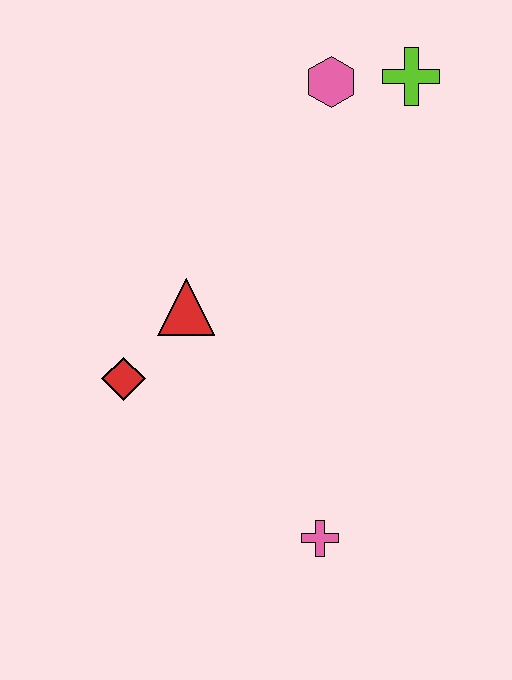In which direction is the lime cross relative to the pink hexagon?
The lime cross is to the right of the pink hexagon.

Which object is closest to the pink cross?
The red diamond is closest to the pink cross.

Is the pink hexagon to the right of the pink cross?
Yes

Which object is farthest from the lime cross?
The pink cross is farthest from the lime cross.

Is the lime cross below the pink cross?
No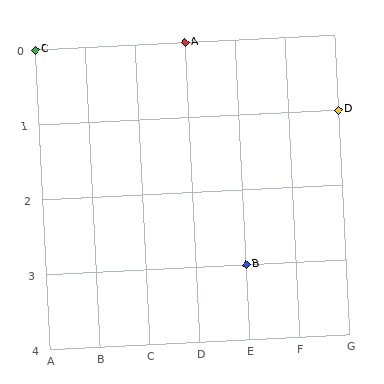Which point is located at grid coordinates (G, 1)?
Point D is at (G, 1).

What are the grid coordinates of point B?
Point B is at grid coordinates (E, 3).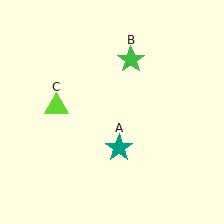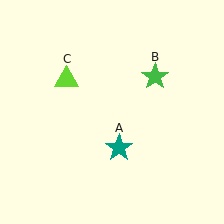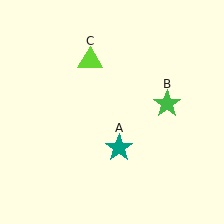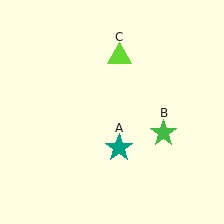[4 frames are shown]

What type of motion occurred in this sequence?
The green star (object B), lime triangle (object C) rotated clockwise around the center of the scene.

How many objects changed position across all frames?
2 objects changed position: green star (object B), lime triangle (object C).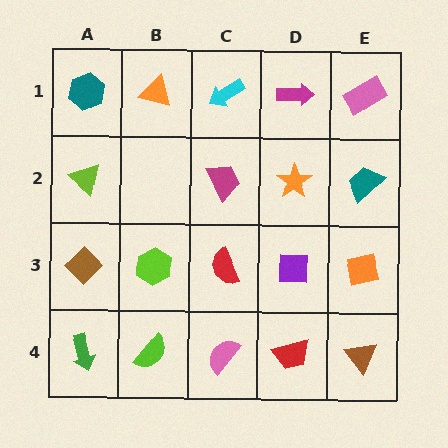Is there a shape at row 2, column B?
No, that cell is empty.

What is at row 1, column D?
A magenta arrow.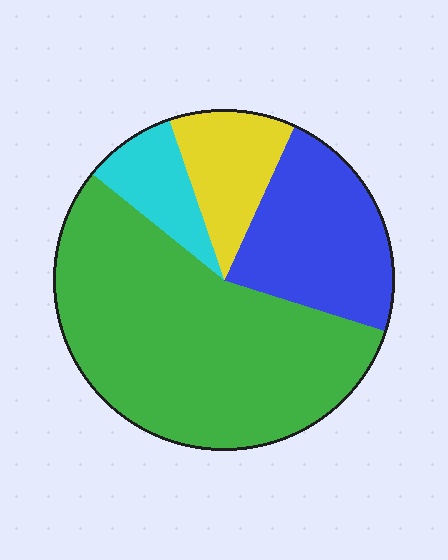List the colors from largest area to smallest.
From largest to smallest: green, blue, yellow, cyan.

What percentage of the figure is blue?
Blue covers 23% of the figure.